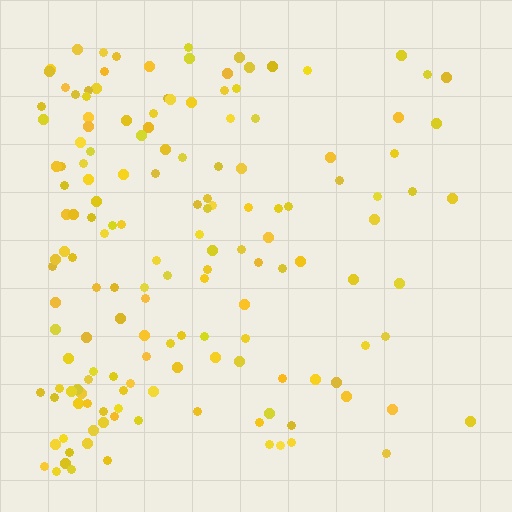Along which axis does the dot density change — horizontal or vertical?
Horizontal.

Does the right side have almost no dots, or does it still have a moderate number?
Still a moderate number, just noticeably fewer than the left.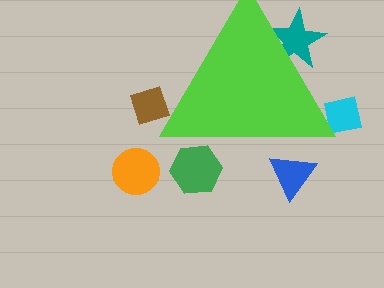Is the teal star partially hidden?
Yes, the teal star is partially hidden behind the lime triangle.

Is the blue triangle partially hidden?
Yes, the blue triangle is partially hidden behind the lime triangle.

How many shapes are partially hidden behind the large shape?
5 shapes are partially hidden.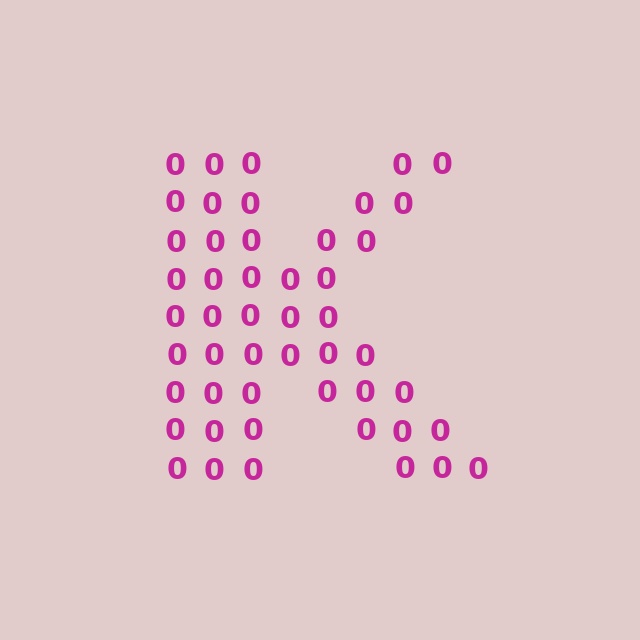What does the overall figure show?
The overall figure shows the letter K.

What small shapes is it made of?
It is made of small digit 0's.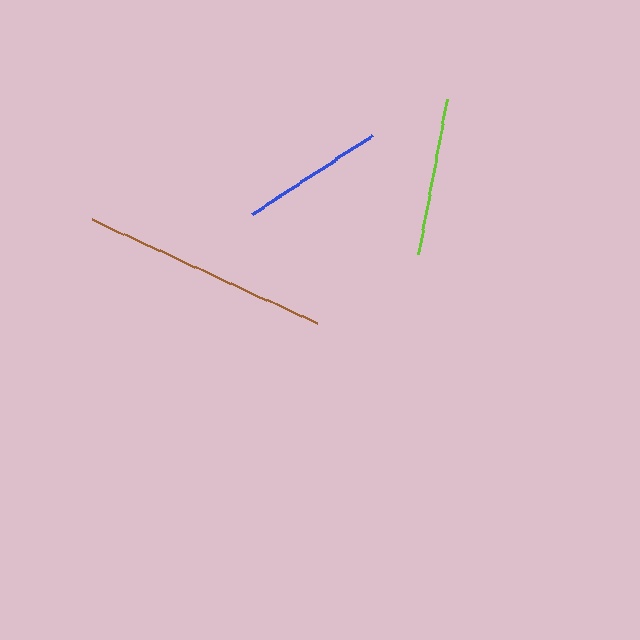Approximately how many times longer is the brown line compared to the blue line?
The brown line is approximately 1.7 times the length of the blue line.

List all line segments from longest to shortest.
From longest to shortest: brown, lime, blue.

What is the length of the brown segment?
The brown segment is approximately 248 pixels long.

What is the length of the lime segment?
The lime segment is approximately 158 pixels long.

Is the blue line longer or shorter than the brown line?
The brown line is longer than the blue line.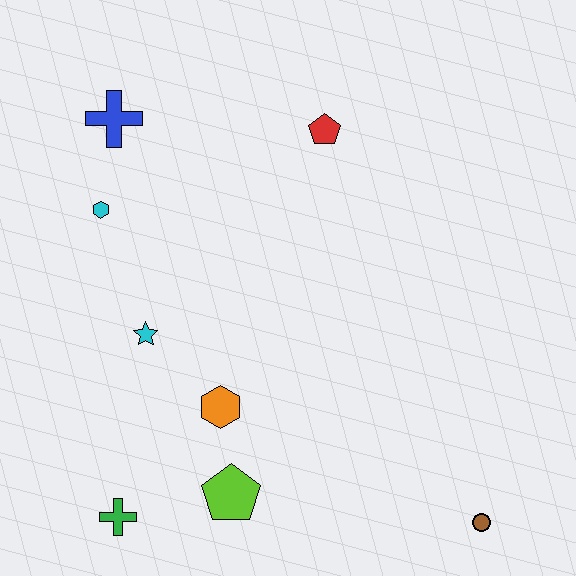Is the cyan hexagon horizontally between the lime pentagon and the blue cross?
No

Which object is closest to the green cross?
The lime pentagon is closest to the green cross.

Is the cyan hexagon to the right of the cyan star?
No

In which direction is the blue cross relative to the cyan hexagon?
The blue cross is above the cyan hexagon.